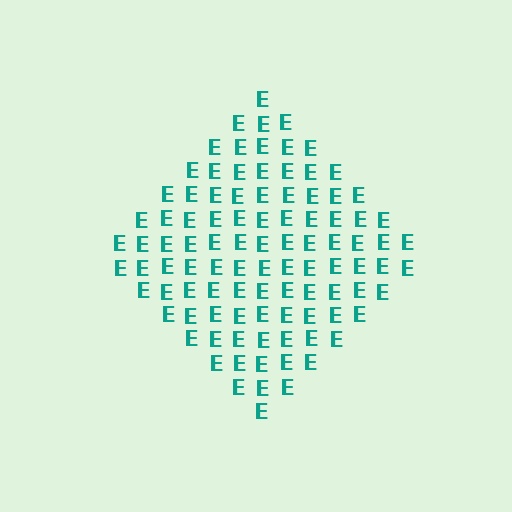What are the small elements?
The small elements are letter E's.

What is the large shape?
The large shape is a diamond.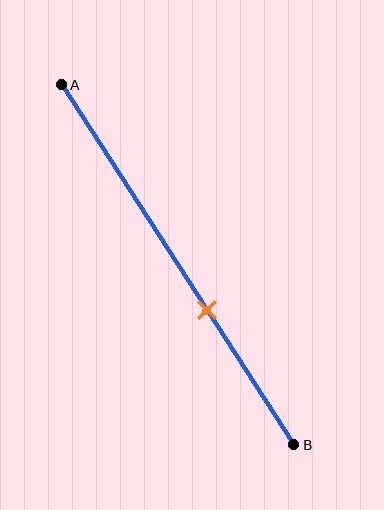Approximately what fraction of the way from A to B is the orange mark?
The orange mark is approximately 65% of the way from A to B.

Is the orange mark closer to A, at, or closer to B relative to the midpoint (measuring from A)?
The orange mark is closer to point B than the midpoint of segment AB.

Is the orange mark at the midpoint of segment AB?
No, the mark is at about 65% from A, not at the 50% midpoint.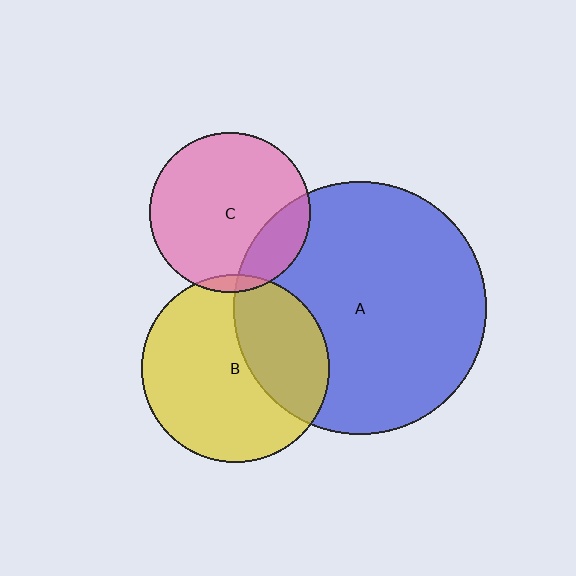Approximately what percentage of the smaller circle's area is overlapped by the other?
Approximately 20%.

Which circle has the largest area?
Circle A (blue).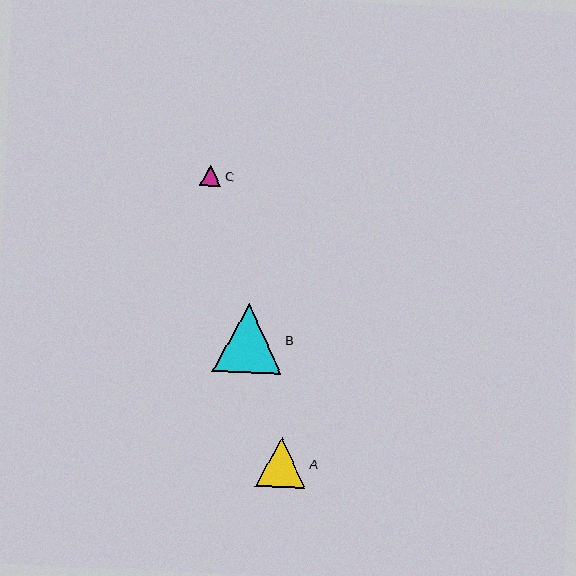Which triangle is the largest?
Triangle B is the largest with a size of approximately 69 pixels.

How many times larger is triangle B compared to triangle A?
Triangle B is approximately 1.4 times the size of triangle A.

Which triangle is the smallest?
Triangle C is the smallest with a size of approximately 21 pixels.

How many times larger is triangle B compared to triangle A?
Triangle B is approximately 1.4 times the size of triangle A.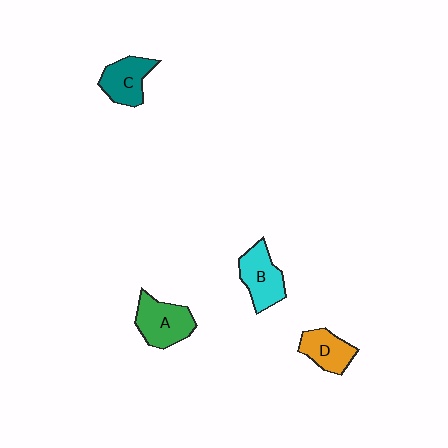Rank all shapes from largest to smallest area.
From largest to smallest: A (green), B (cyan), C (teal), D (orange).